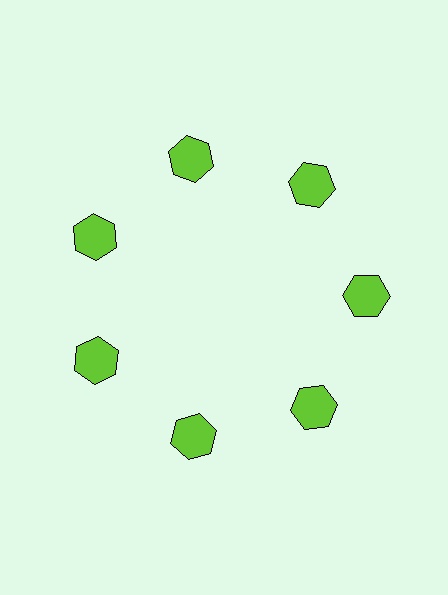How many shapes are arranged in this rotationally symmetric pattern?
There are 7 shapes, arranged in 7 groups of 1.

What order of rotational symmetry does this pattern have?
This pattern has 7-fold rotational symmetry.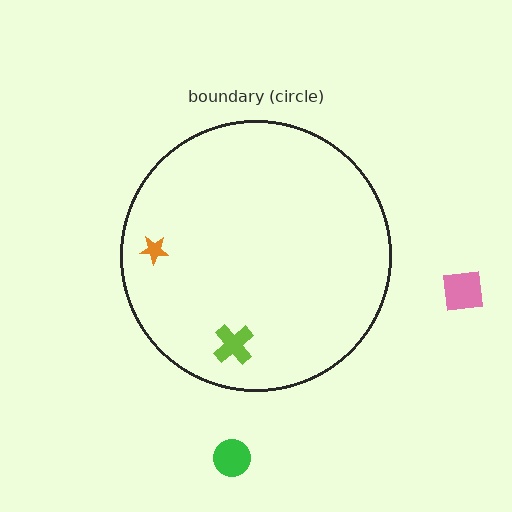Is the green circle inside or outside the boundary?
Outside.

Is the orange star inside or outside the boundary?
Inside.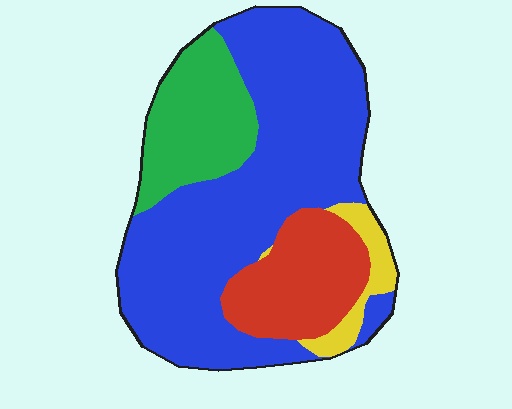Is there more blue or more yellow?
Blue.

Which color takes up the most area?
Blue, at roughly 60%.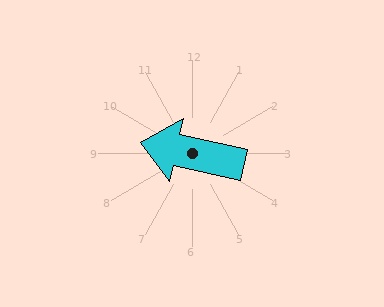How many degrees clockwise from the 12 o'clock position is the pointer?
Approximately 282 degrees.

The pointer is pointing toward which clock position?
Roughly 9 o'clock.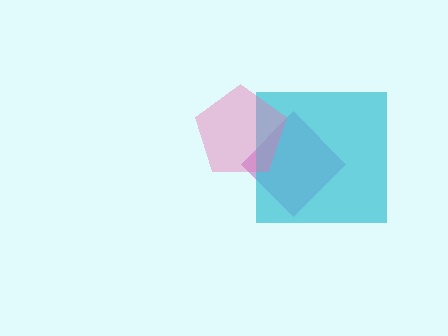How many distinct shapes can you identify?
There are 3 distinct shapes: a purple diamond, a cyan square, a pink pentagon.